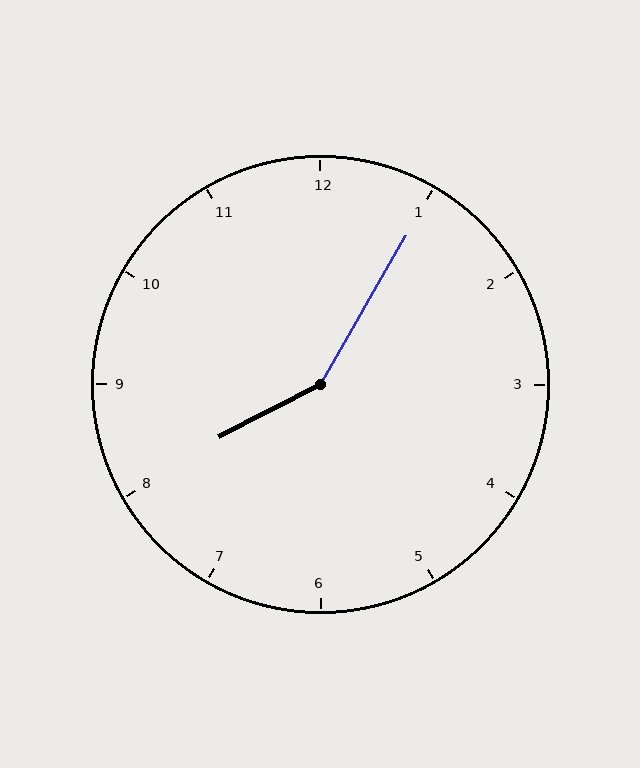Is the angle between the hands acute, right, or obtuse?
It is obtuse.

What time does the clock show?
8:05.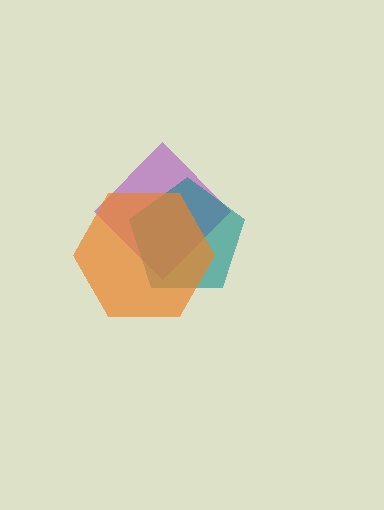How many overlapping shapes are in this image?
There are 3 overlapping shapes in the image.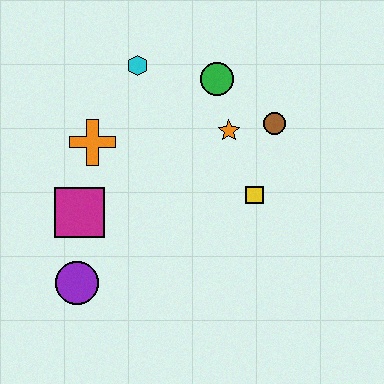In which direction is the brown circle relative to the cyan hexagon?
The brown circle is to the right of the cyan hexagon.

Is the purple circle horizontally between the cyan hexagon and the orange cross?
No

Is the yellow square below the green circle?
Yes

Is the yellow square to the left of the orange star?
No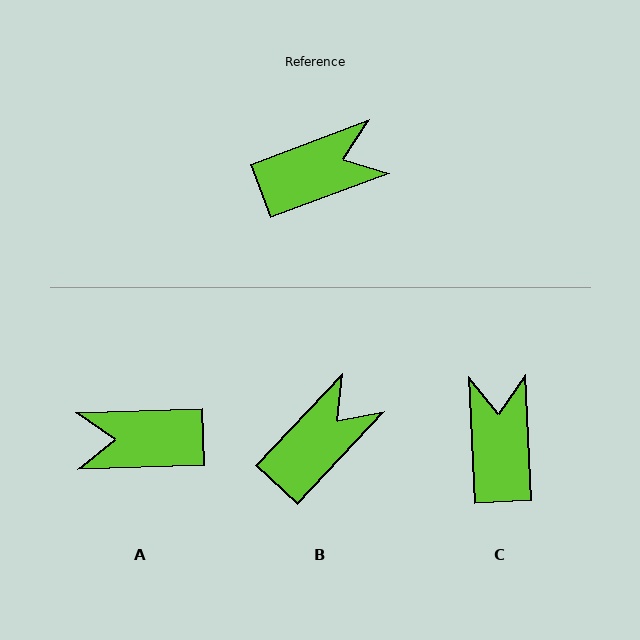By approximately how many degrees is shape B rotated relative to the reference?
Approximately 26 degrees counter-clockwise.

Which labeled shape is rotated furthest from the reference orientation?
A, about 161 degrees away.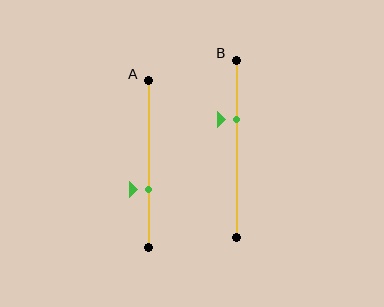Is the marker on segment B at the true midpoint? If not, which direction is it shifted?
No, the marker on segment B is shifted upward by about 16% of the segment length.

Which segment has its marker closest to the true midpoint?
Segment A has its marker closest to the true midpoint.